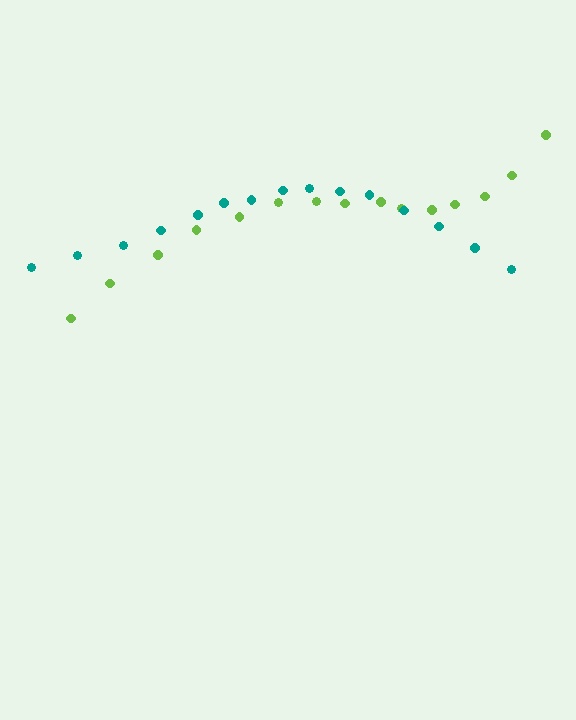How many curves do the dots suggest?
There are 2 distinct paths.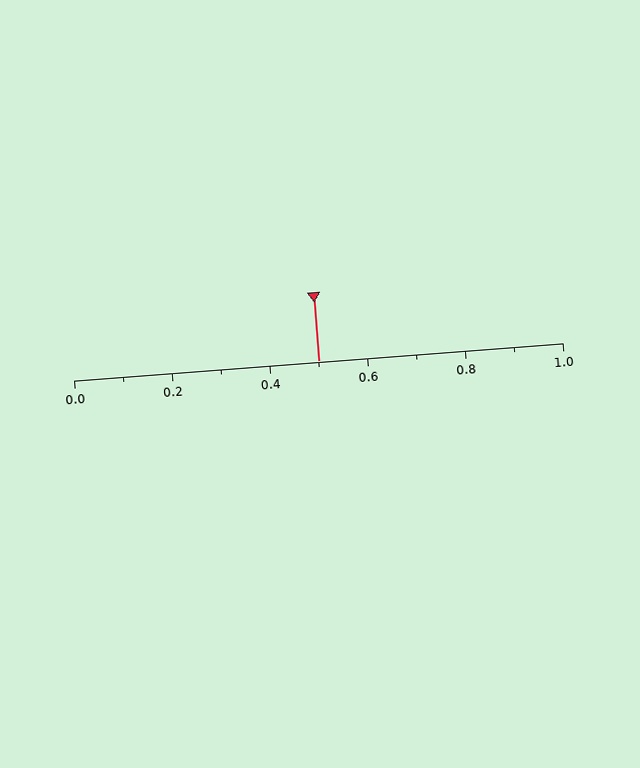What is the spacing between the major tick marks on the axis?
The major ticks are spaced 0.2 apart.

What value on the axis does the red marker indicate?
The marker indicates approximately 0.5.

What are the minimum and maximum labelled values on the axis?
The axis runs from 0.0 to 1.0.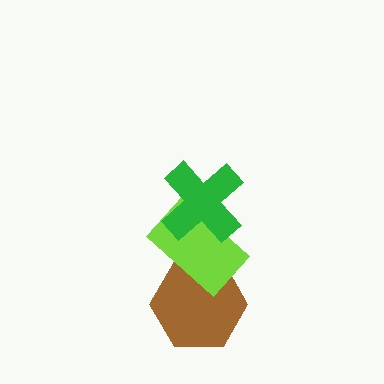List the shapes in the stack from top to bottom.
From top to bottom: the green cross, the lime rectangle, the brown hexagon.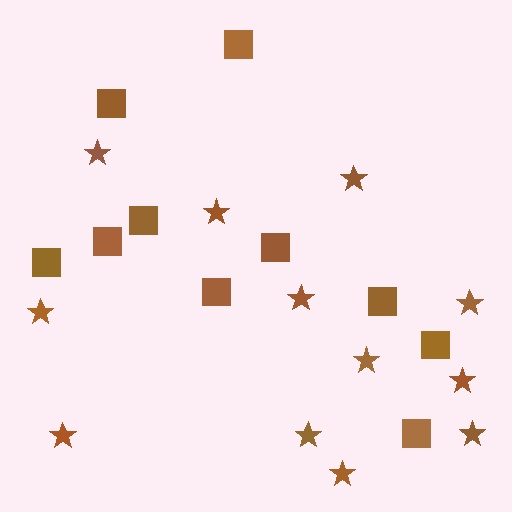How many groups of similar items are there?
There are 2 groups: one group of squares (10) and one group of stars (12).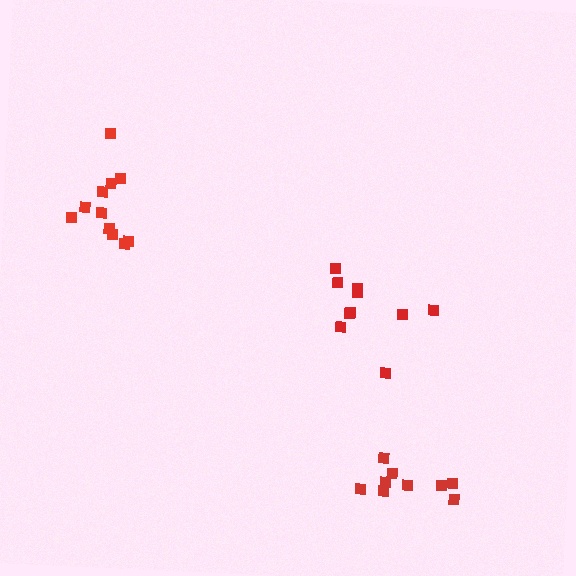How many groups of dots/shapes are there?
There are 3 groups.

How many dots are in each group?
Group 1: 9 dots, Group 2: 10 dots, Group 3: 11 dots (30 total).